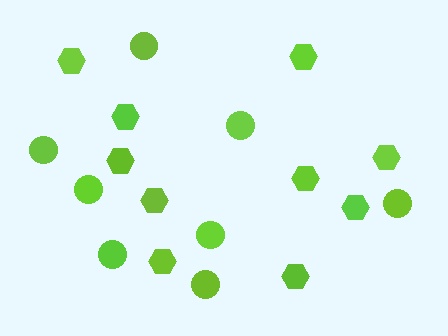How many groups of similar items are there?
There are 2 groups: one group of hexagons (10) and one group of circles (8).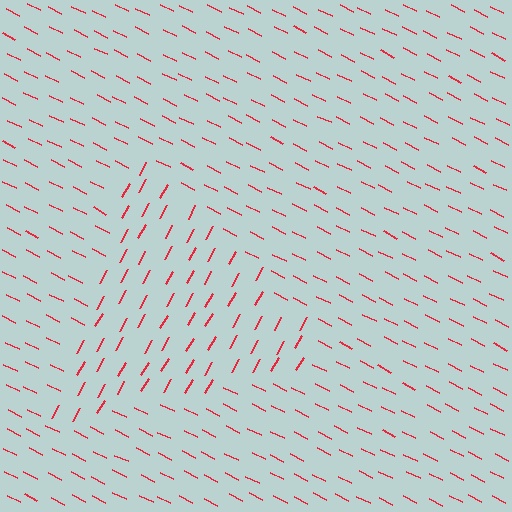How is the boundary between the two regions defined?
The boundary is defined purely by a change in line orientation (approximately 87 degrees difference). All lines are the same color and thickness.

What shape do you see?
I see a triangle.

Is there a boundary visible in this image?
Yes, there is a texture boundary formed by a change in line orientation.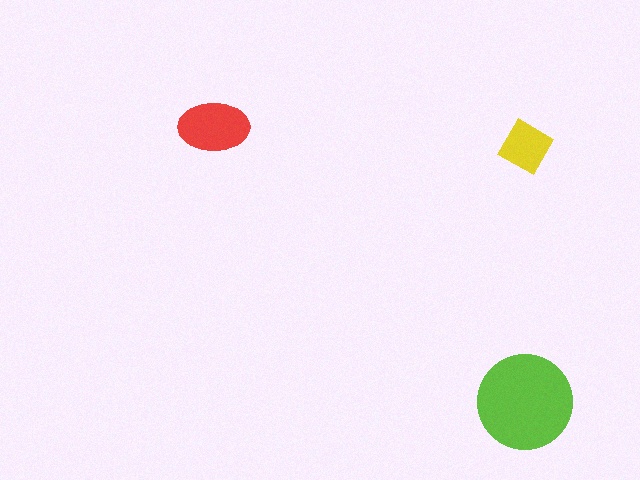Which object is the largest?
The lime circle.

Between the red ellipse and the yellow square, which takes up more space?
The red ellipse.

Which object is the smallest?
The yellow square.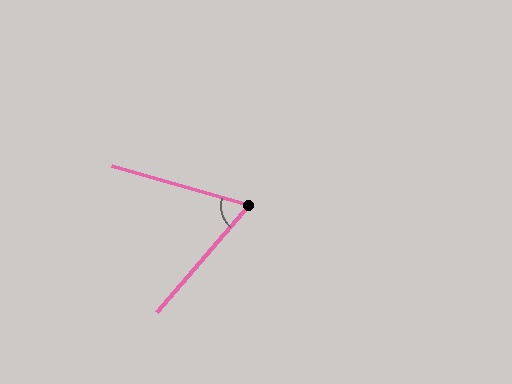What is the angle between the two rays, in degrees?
Approximately 65 degrees.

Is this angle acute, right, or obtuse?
It is acute.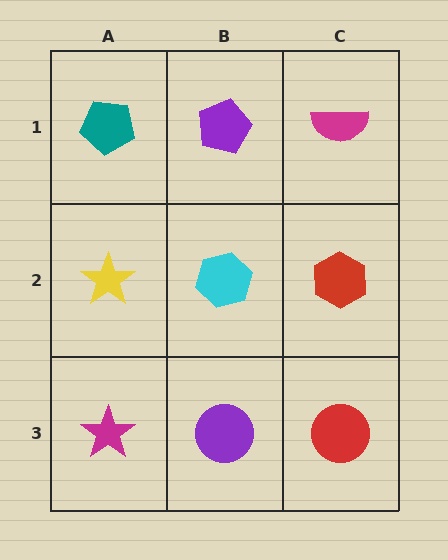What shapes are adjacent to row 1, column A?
A yellow star (row 2, column A), a purple pentagon (row 1, column B).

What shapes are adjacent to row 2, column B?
A purple pentagon (row 1, column B), a purple circle (row 3, column B), a yellow star (row 2, column A), a red hexagon (row 2, column C).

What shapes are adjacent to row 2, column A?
A teal pentagon (row 1, column A), a magenta star (row 3, column A), a cyan hexagon (row 2, column B).